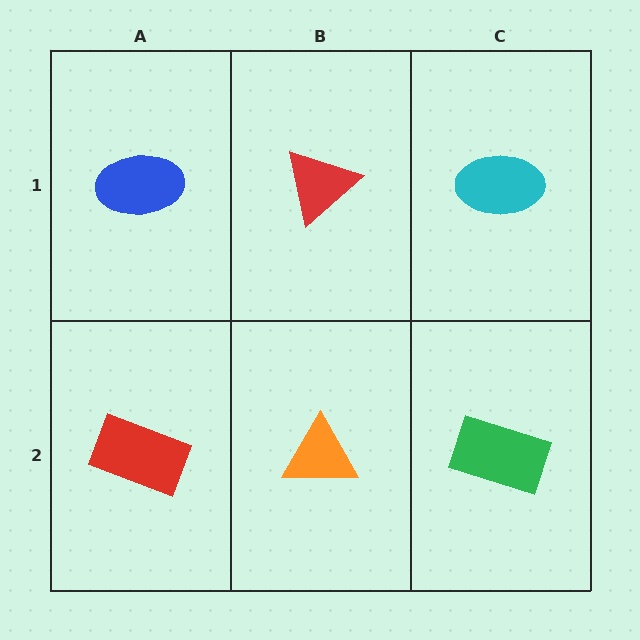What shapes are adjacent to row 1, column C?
A green rectangle (row 2, column C), a red triangle (row 1, column B).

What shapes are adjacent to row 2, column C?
A cyan ellipse (row 1, column C), an orange triangle (row 2, column B).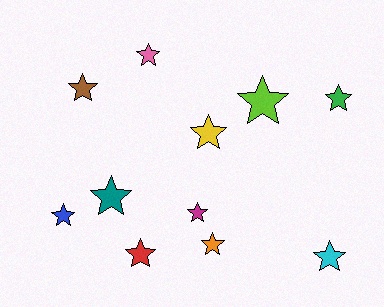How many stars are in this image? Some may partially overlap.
There are 11 stars.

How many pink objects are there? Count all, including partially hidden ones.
There is 1 pink object.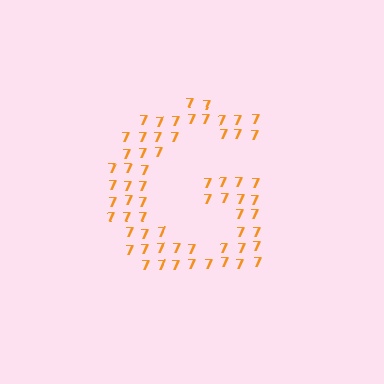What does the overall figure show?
The overall figure shows the letter G.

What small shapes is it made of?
It is made of small digit 7's.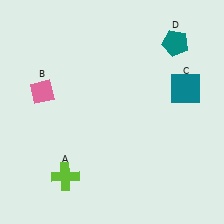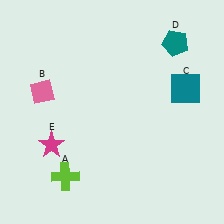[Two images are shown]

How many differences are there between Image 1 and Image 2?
There is 1 difference between the two images.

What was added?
A magenta star (E) was added in Image 2.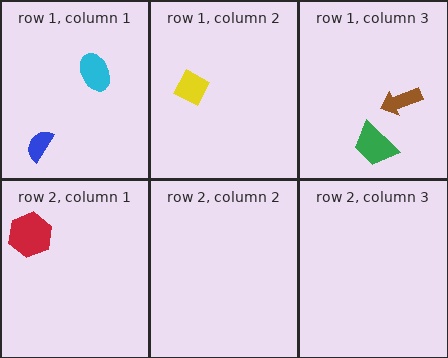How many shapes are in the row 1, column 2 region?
1.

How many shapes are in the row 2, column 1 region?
1.